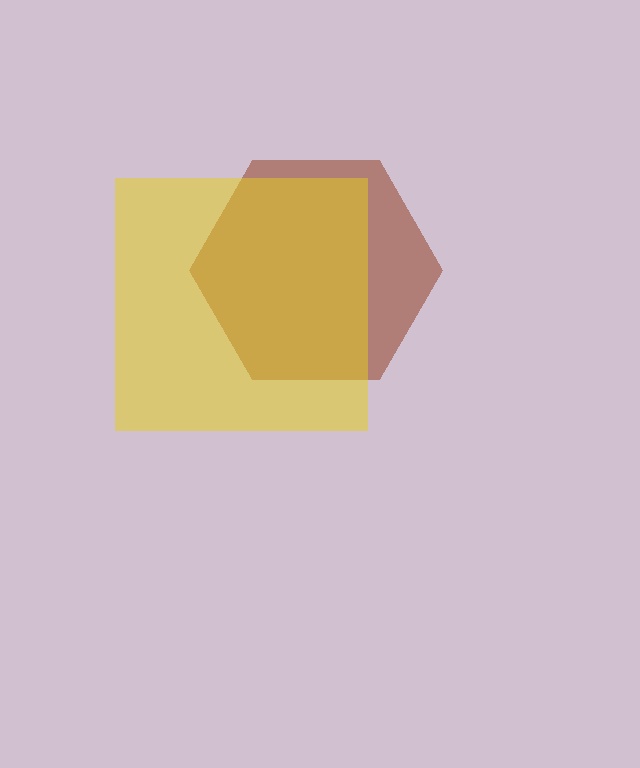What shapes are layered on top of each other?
The layered shapes are: a brown hexagon, a yellow square.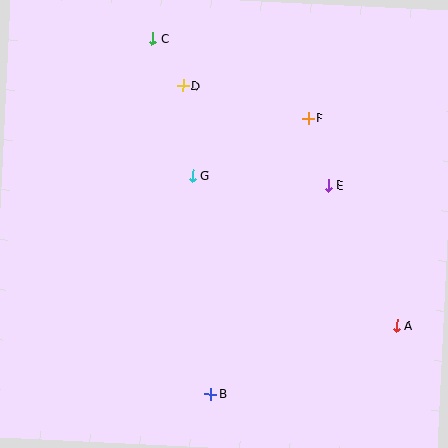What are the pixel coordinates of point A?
Point A is at (396, 325).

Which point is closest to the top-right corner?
Point F is closest to the top-right corner.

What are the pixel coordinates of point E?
Point E is at (328, 185).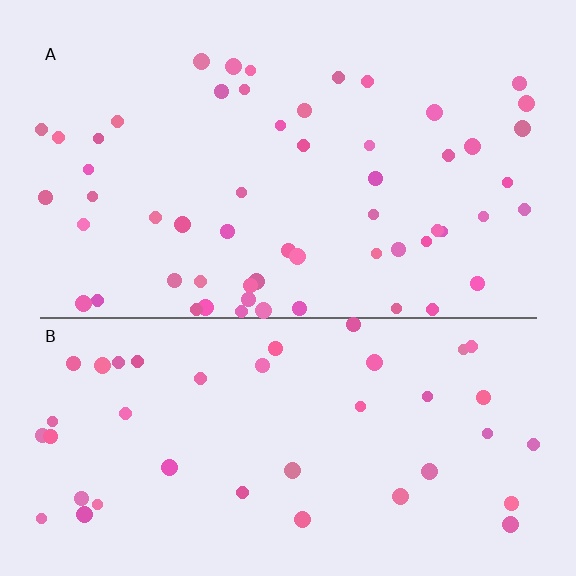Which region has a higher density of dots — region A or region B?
A (the top).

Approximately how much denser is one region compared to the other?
Approximately 1.4× — region A over region B.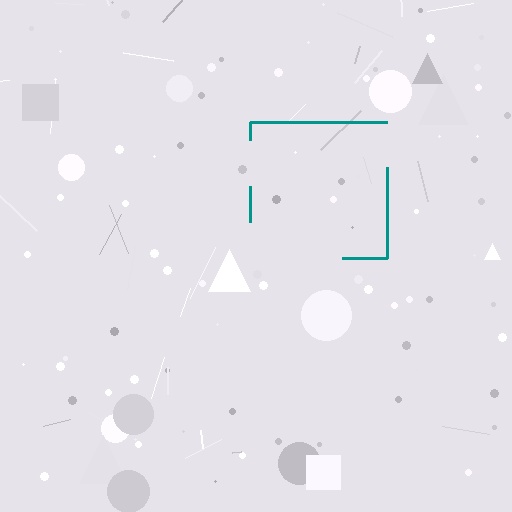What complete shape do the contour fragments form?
The contour fragments form a square.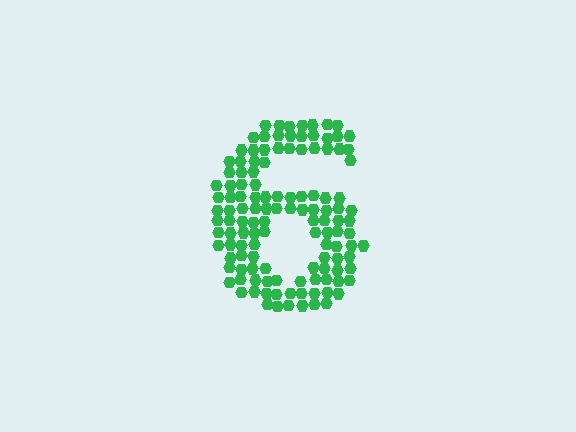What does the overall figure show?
The overall figure shows the digit 6.